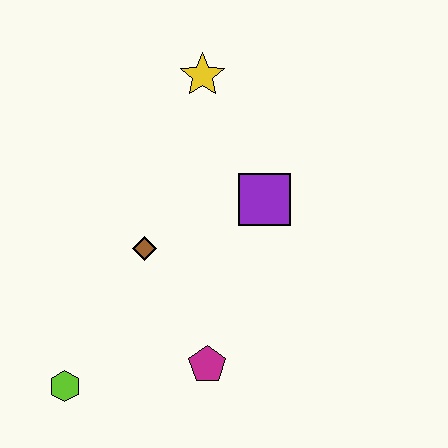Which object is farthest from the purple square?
The lime hexagon is farthest from the purple square.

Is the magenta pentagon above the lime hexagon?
Yes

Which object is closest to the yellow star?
The purple square is closest to the yellow star.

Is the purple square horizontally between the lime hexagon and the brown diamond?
No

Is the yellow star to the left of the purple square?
Yes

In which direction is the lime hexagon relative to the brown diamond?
The lime hexagon is below the brown diamond.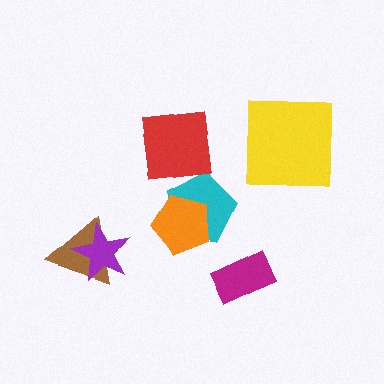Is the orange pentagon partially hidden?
No, no other shape covers it.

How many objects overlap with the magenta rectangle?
0 objects overlap with the magenta rectangle.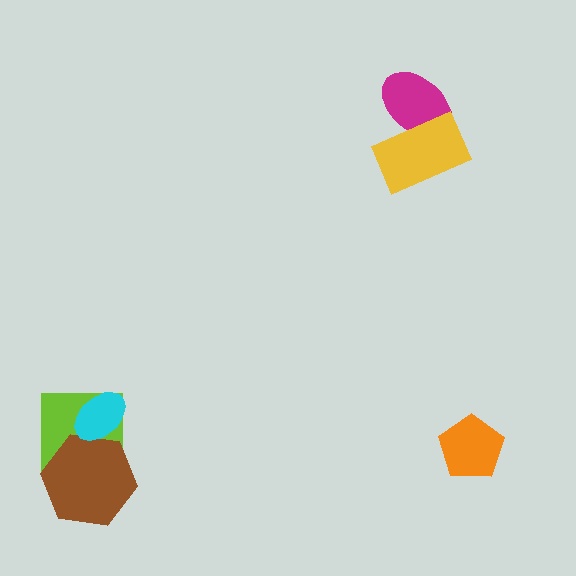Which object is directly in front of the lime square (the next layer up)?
The brown hexagon is directly in front of the lime square.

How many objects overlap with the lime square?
2 objects overlap with the lime square.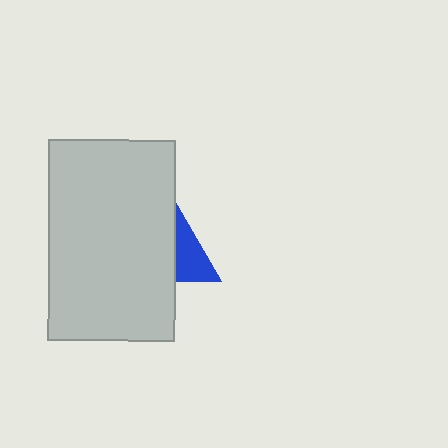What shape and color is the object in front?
The object in front is a light gray rectangle.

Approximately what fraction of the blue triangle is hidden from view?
Roughly 59% of the blue triangle is hidden behind the light gray rectangle.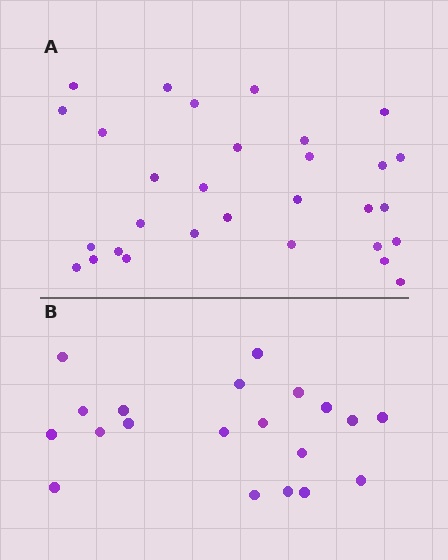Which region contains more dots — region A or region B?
Region A (the top region) has more dots.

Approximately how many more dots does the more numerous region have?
Region A has roughly 10 or so more dots than region B.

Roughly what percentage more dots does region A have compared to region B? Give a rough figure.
About 50% more.